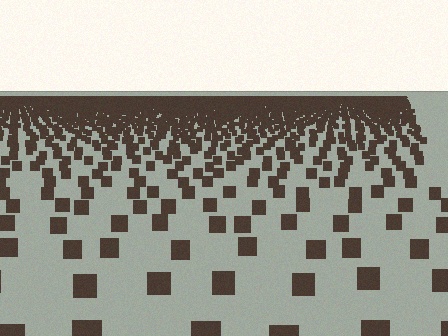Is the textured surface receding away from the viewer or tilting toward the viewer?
The surface is receding away from the viewer. Texture elements get smaller and denser toward the top.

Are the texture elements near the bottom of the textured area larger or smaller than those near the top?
Larger. Near the bottom, elements are closer to the viewer and appear at a bigger on-screen size.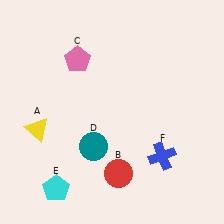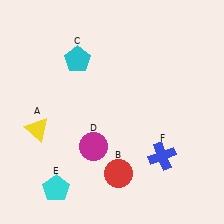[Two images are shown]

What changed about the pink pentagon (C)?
In Image 1, C is pink. In Image 2, it changed to cyan.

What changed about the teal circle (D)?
In Image 1, D is teal. In Image 2, it changed to magenta.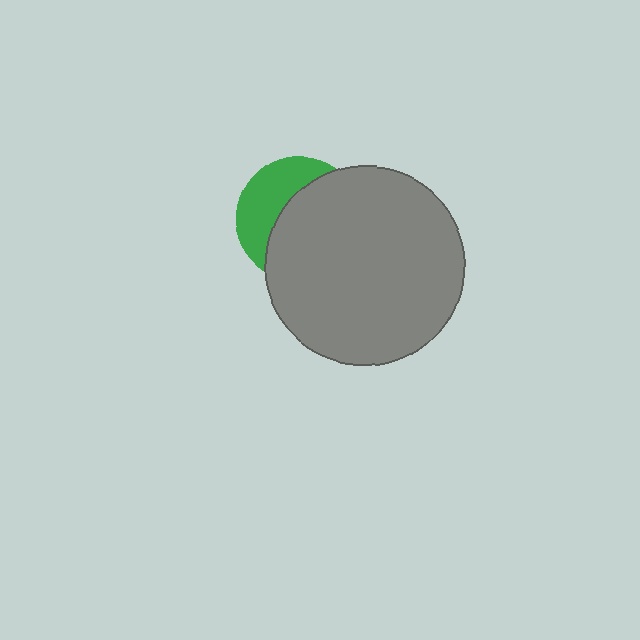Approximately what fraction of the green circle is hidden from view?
Roughly 63% of the green circle is hidden behind the gray circle.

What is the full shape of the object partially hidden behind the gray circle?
The partially hidden object is a green circle.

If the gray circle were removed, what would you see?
You would see the complete green circle.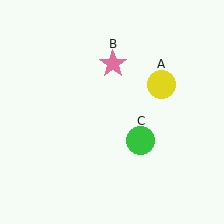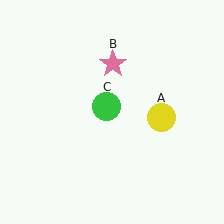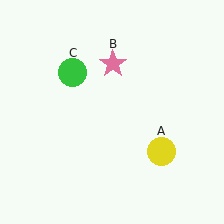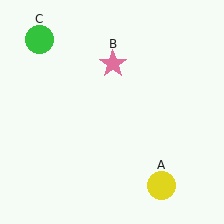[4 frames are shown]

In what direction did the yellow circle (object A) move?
The yellow circle (object A) moved down.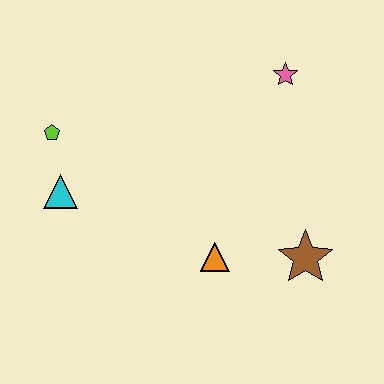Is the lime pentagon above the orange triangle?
Yes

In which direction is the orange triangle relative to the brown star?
The orange triangle is to the left of the brown star.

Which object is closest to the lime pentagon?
The cyan triangle is closest to the lime pentagon.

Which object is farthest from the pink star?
The cyan triangle is farthest from the pink star.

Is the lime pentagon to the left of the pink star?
Yes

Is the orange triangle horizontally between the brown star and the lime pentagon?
Yes